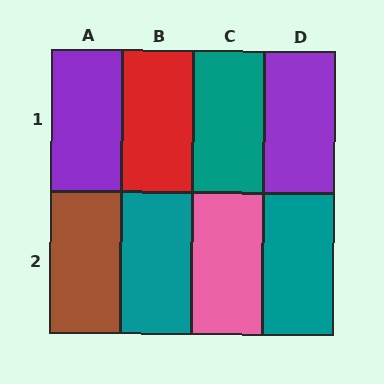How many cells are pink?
1 cell is pink.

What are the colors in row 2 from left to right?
Brown, teal, pink, teal.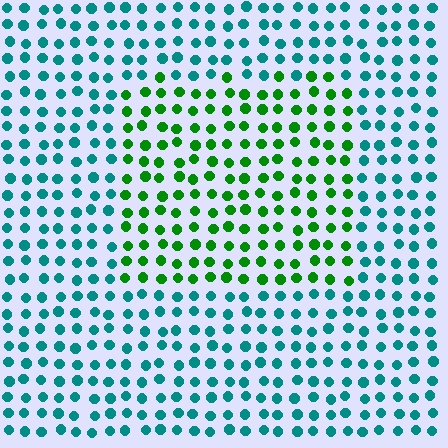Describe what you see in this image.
The image is filled with small teal elements in a uniform arrangement. A rectangle-shaped region is visible where the elements are tinted to a slightly different hue, forming a subtle color boundary.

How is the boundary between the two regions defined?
The boundary is defined purely by a slight shift in hue (about 54 degrees). Spacing, size, and orientation are identical on both sides.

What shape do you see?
I see a rectangle.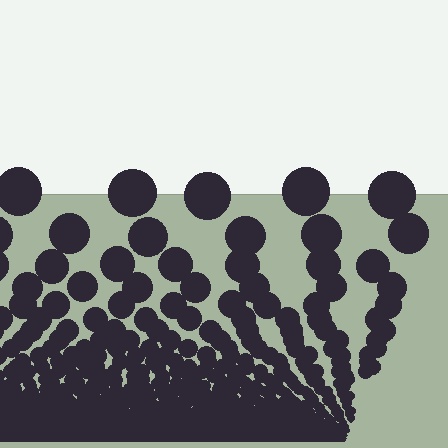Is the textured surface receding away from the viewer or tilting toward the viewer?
The surface appears to tilt toward the viewer. Texture elements get larger and sparser toward the top.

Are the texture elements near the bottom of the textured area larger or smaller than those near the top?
Smaller. The gradient is inverted — elements near the bottom are smaller and denser.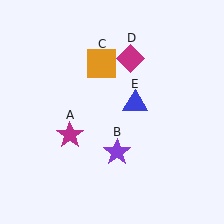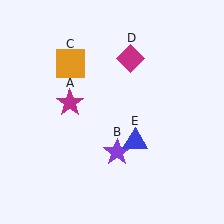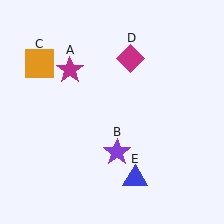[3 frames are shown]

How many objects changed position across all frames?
3 objects changed position: magenta star (object A), orange square (object C), blue triangle (object E).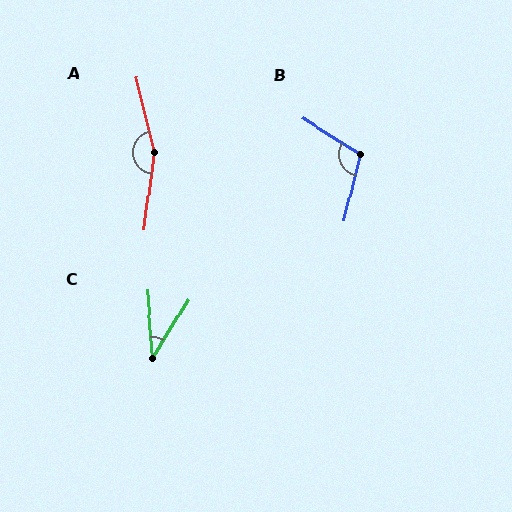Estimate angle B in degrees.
Approximately 109 degrees.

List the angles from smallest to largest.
C (35°), B (109°), A (159°).